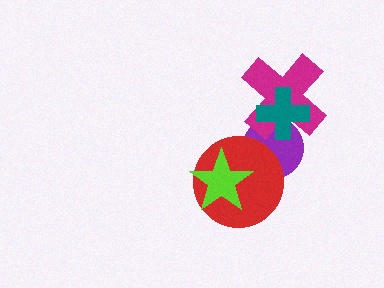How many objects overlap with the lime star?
1 object overlaps with the lime star.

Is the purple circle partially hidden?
Yes, it is partially covered by another shape.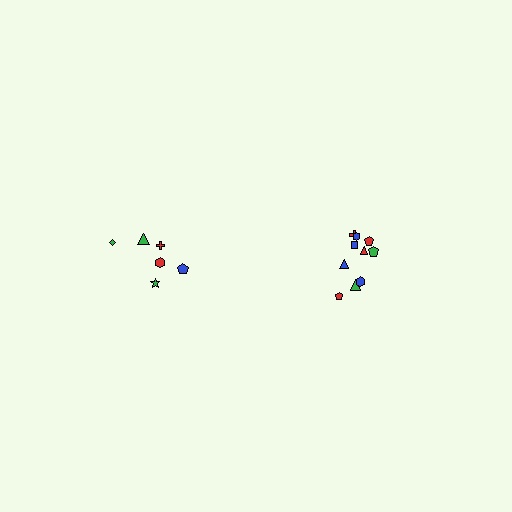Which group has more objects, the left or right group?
The right group.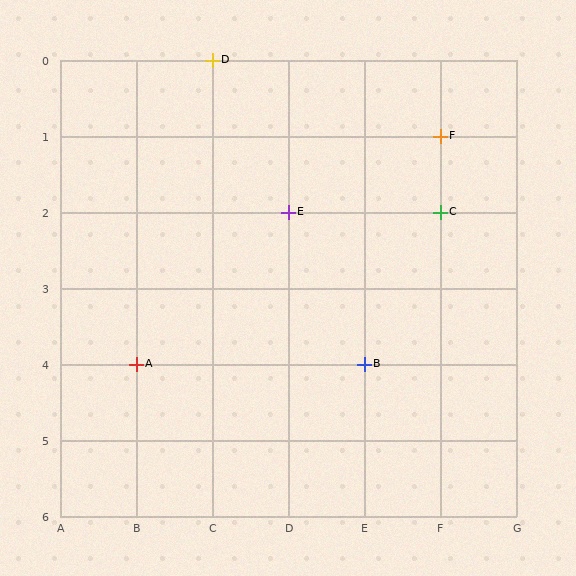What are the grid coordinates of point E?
Point E is at grid coordinates (D, 2).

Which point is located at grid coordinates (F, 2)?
Point C is at (F, 2).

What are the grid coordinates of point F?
Point F is at grid coordinates (F, 1).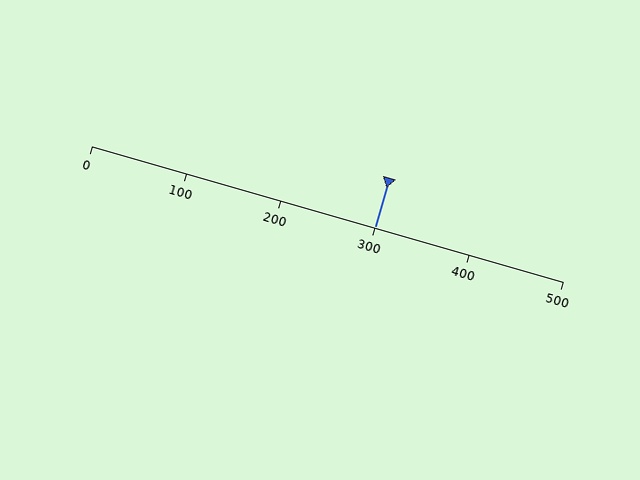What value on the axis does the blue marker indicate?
The marker indicates approximately 300.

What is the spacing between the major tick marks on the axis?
The major ticks are spaced 100 apart.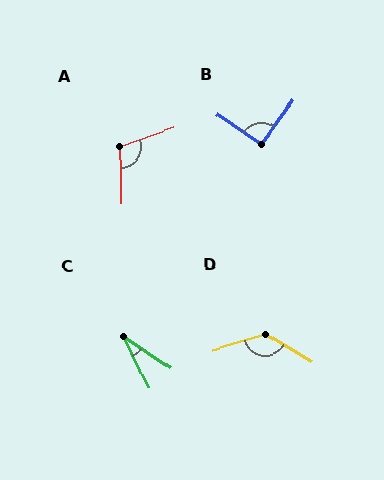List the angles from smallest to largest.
C (30°), B (92°), A (108°), D (132°).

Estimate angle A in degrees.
Approximately 108 degrees.